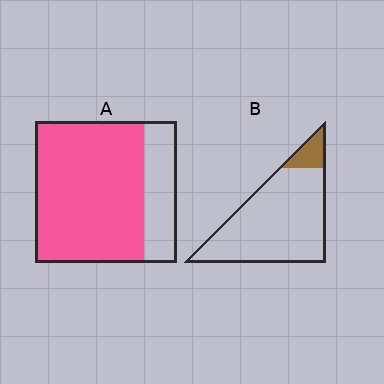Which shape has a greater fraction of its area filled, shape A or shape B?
Shape A.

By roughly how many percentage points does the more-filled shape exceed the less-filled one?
By roughly 65 percentage points (A over B).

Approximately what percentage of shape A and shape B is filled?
A is approximately 75% and B is approximately 10%.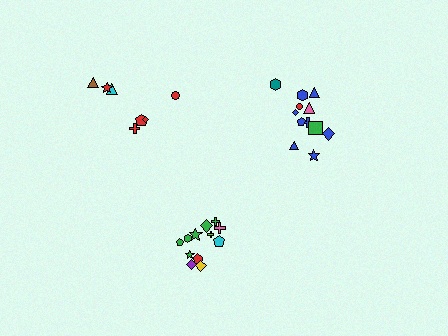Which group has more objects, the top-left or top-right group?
The top-right group.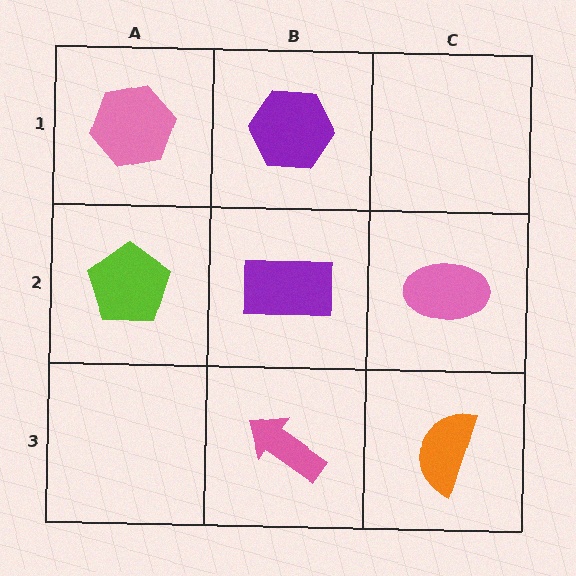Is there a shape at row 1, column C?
No, that cell is empty.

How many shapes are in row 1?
2 shapes.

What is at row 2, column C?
A pink ellipse.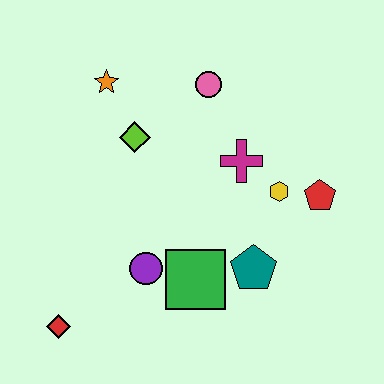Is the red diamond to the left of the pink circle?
Yes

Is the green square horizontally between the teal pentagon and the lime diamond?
Yes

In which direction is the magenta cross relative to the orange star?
The magenta cross is to the right of the orange star.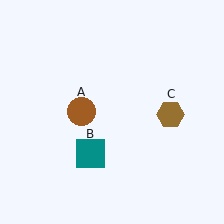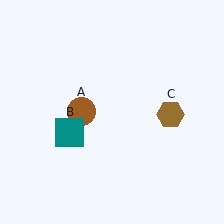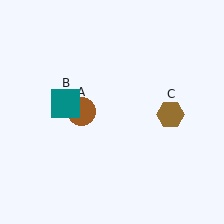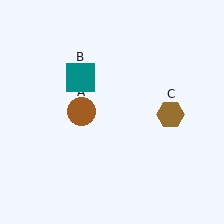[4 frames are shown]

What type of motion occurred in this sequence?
The teal square (object B) rotated clockwise around the center of the scene.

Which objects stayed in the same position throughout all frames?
Brown circle (object A) and brown hexagon (object C) remained stationary.